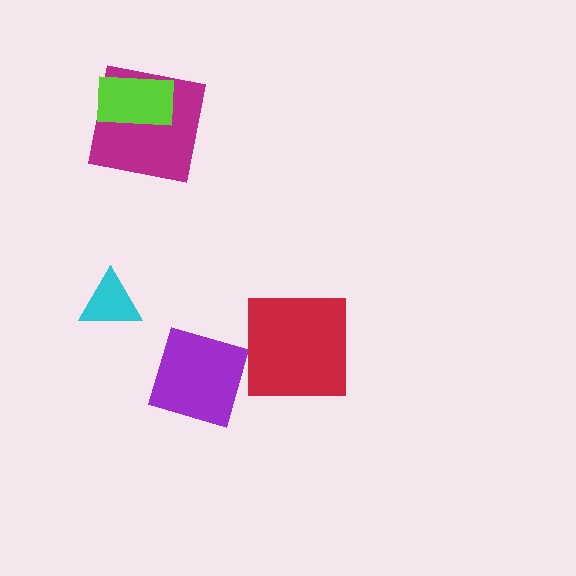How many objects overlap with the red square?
0 objects overlap with the red square.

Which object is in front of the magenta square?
The lime rectangle is in front of the magenta square.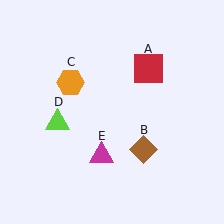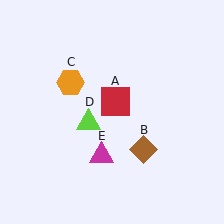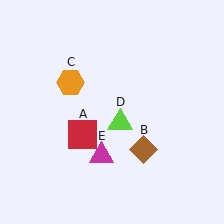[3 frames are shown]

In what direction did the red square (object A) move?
The red square (object A) moved down and to the left.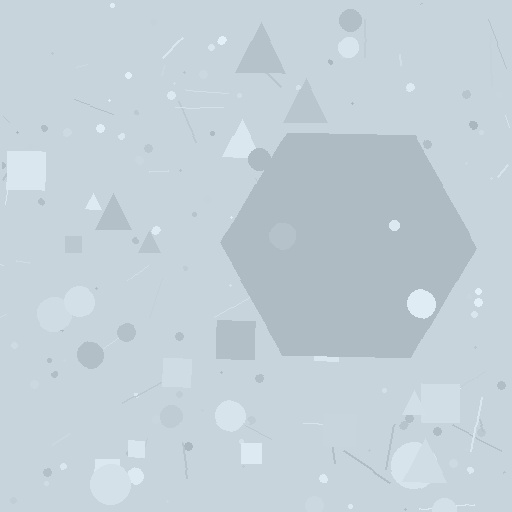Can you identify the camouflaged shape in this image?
The camouflaged shape is a hexagon.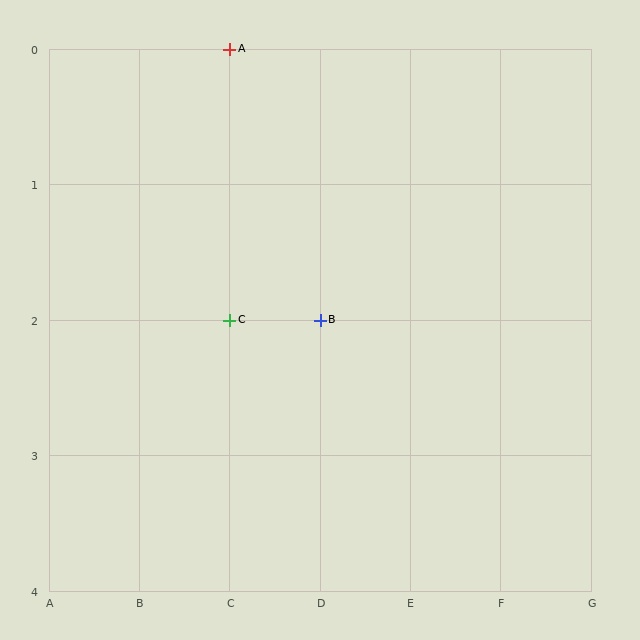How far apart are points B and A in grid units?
Points B and A are 1 column and 2 rows apart (about 2.2 grid units diagonally).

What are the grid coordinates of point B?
Point B is at grid coordinates (D, 2).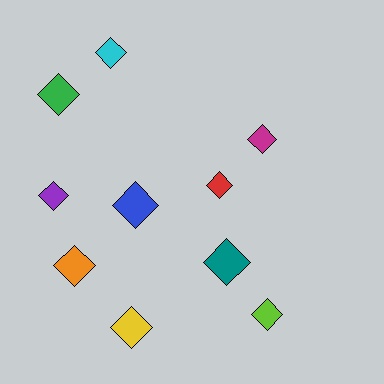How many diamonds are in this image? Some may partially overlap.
There are 10 diamonds.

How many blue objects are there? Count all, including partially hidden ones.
There is 1 blue object.